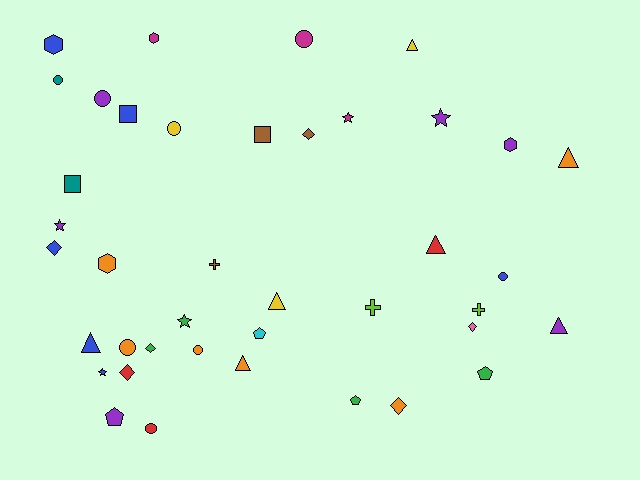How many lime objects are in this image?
There are 2 lime objects.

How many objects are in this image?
There are 40 objects.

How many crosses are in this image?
There are 3 crosses.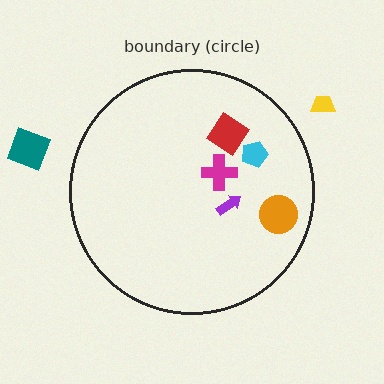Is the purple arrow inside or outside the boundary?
Inside.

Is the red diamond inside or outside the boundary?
Inside.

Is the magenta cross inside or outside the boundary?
Inside.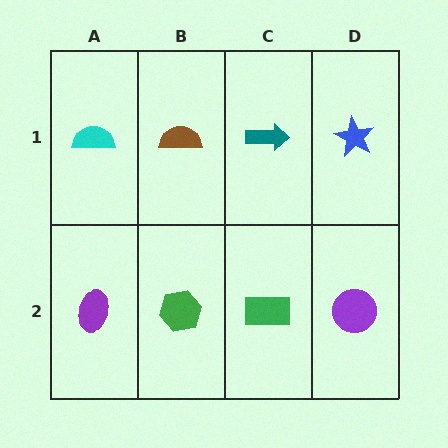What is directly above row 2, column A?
A cyan semicircle.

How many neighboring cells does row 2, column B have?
3.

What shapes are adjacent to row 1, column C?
A green rectangle (row 2, column C), a brown semicircle (row 1, column B), a blue star (row 1, column D).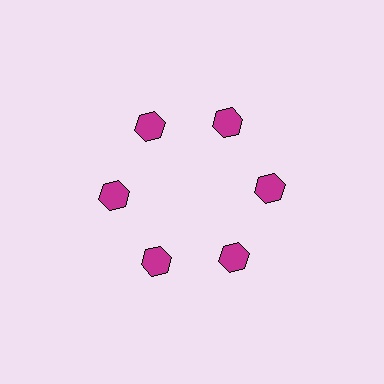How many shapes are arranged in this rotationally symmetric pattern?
There are 6 shapes, arranged in 6 groups of 1.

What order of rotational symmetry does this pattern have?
This pattern has 6-fold rotational symmetry.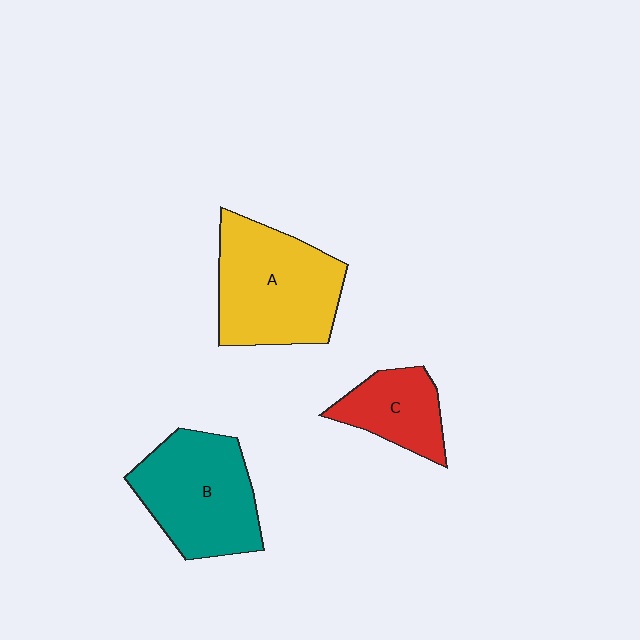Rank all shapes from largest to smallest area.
From largest to smallest: A (yellow), B (teal), C (red).